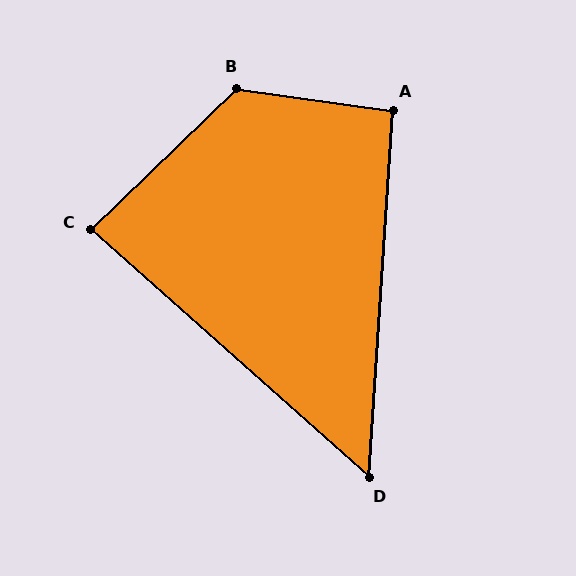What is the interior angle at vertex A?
Approximately 94 degrees (approximately right).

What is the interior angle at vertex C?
Approximately 86 degrees (approximately right).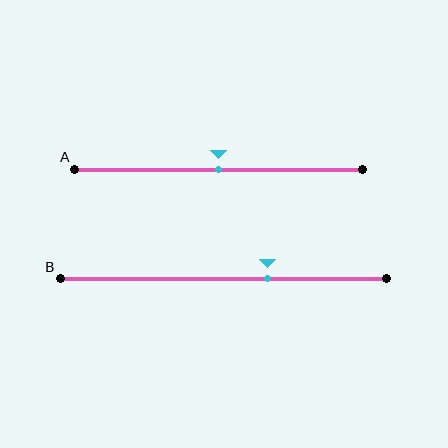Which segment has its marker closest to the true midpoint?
Segment A has its marker closest to the true midpoint.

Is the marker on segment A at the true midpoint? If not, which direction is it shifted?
Yes, the marker on segment A is at the true midpoint.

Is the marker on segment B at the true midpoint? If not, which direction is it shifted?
No, the marker on segment B is shifted to the right by about 14% of the segment length.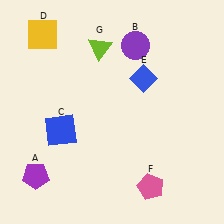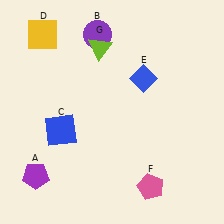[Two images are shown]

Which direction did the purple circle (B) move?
The purple circle (B) moved left.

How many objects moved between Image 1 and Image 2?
1 object moved between the two images.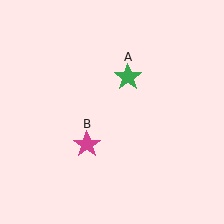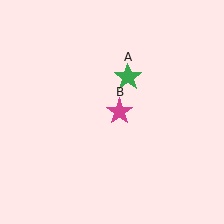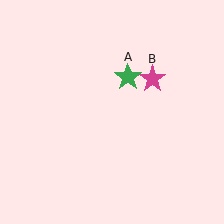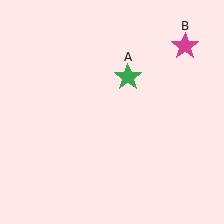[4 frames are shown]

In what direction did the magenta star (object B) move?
The magenta star (object B) moved up and to the right.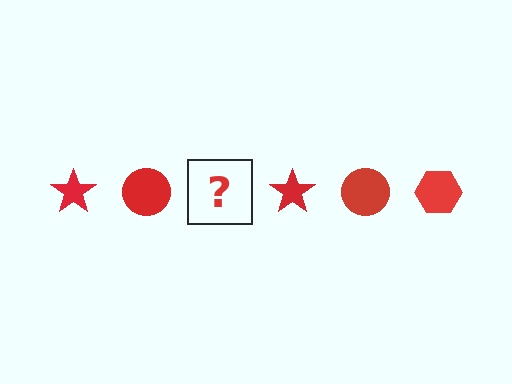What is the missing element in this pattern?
The missing element is a red hexagon.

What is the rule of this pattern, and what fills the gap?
The rule is that the pattern cycles through star, circle, hexagon shapes in red. The gap should be filled with a red hexagon.